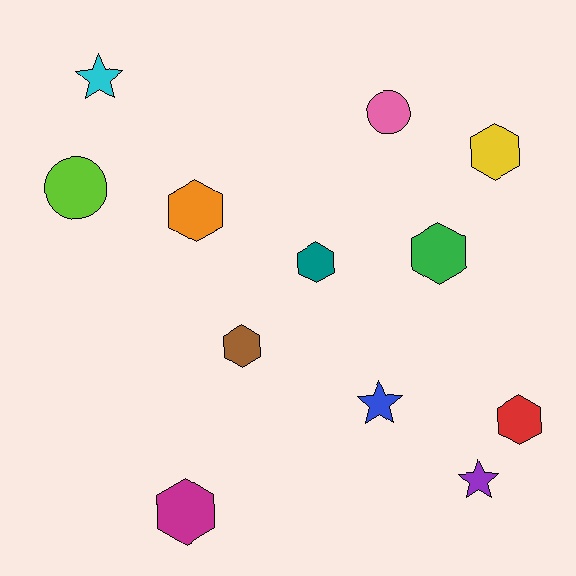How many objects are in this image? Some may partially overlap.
There are 12 objects.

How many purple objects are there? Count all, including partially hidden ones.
There is 1 purple object.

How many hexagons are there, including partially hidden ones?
There are 7 hexagons.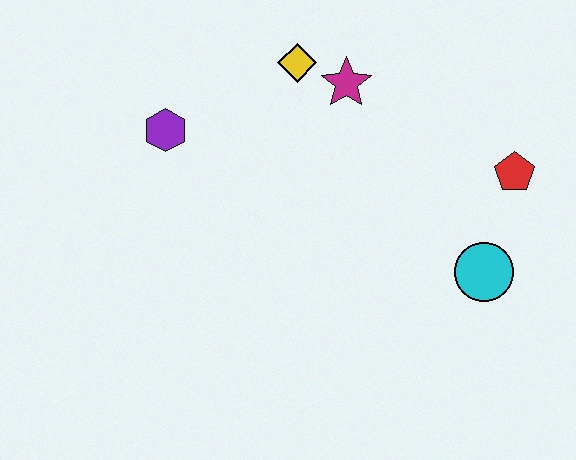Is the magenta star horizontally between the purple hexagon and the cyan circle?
Yes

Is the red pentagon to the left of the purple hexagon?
No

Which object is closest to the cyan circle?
The red pentagon is closest to the cyan circle.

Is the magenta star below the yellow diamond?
Yes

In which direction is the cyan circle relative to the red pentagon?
The cyan circle is below the red pentagon.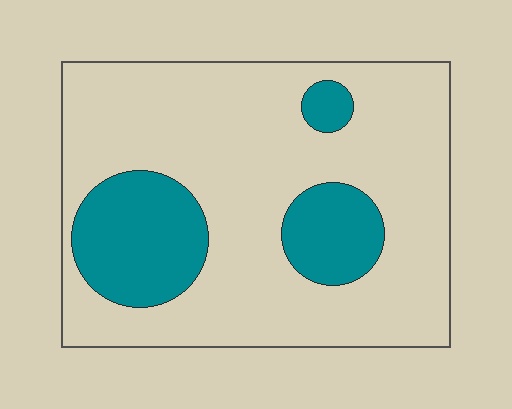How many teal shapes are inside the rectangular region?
3.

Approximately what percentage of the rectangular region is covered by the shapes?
Approximately 25%.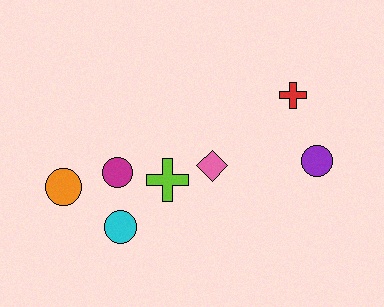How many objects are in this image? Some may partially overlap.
There are 7 objects.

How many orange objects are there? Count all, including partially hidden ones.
There is 1 orange object.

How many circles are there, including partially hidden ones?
There are 4 circles.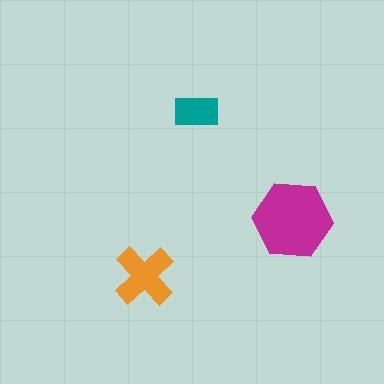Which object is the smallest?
The teal rectangle.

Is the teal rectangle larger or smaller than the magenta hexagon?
Smaller.